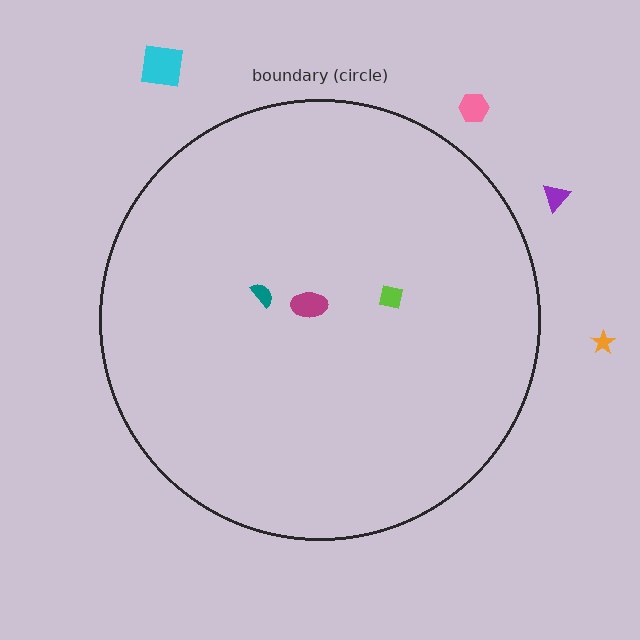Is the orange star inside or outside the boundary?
Outside.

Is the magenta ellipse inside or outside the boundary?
Inside.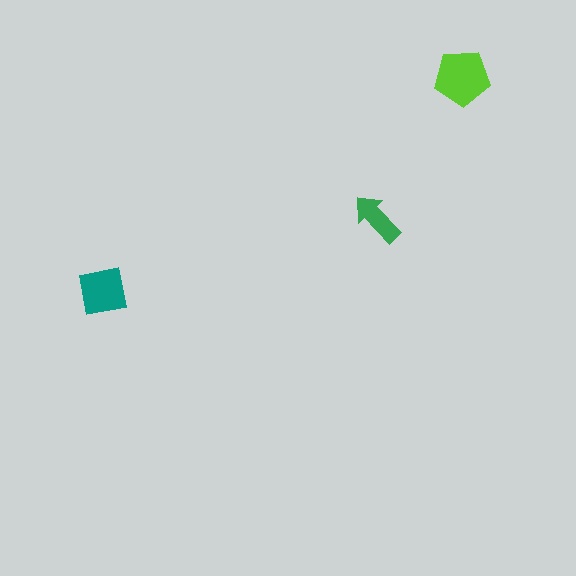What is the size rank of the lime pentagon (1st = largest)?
1st.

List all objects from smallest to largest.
The green arrow, the teal square, the lime pentagon.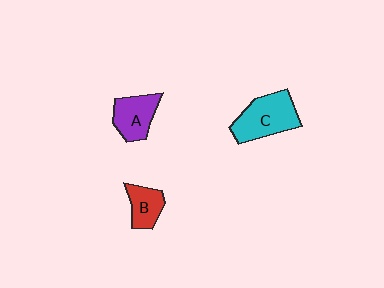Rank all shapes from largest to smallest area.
From largest to smallest: C (cyan), A (purple), B (red).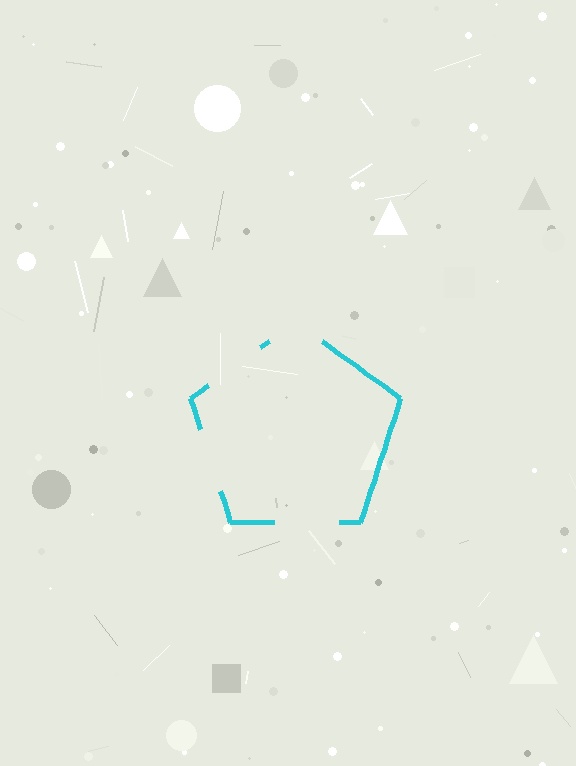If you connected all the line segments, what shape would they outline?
They would outline a pentagon.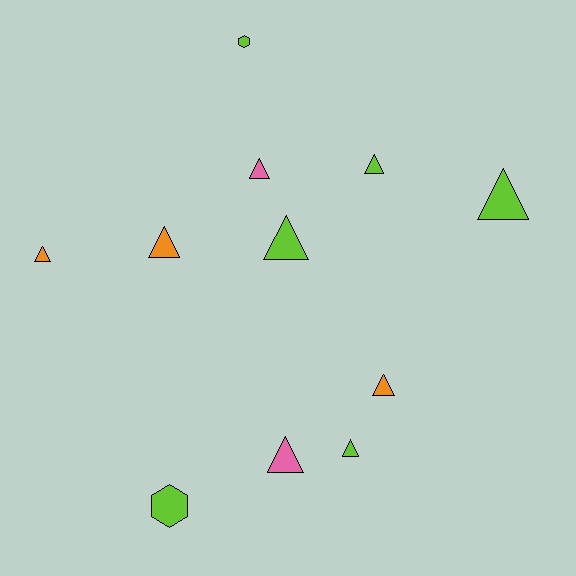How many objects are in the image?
There are 11 objects.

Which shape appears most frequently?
Triangle, with 9 objects.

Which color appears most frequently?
Lime, with 6 objects.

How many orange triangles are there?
There are 3 orange triangles.